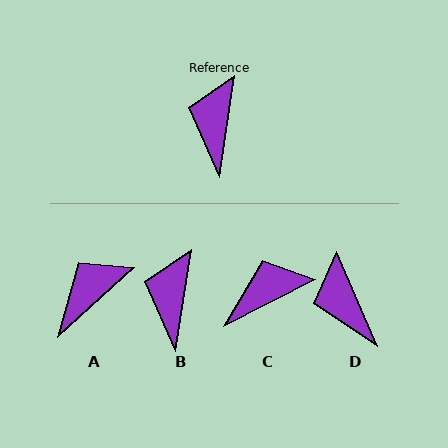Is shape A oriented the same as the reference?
No, it is off by about 39 degrees.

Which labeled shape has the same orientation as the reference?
B.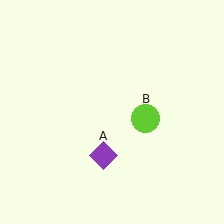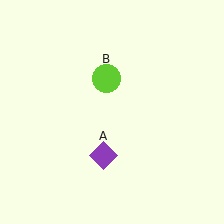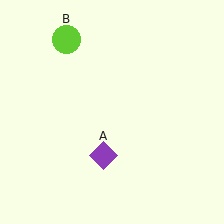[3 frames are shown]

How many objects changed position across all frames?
1 object changed position: lime circle (object B).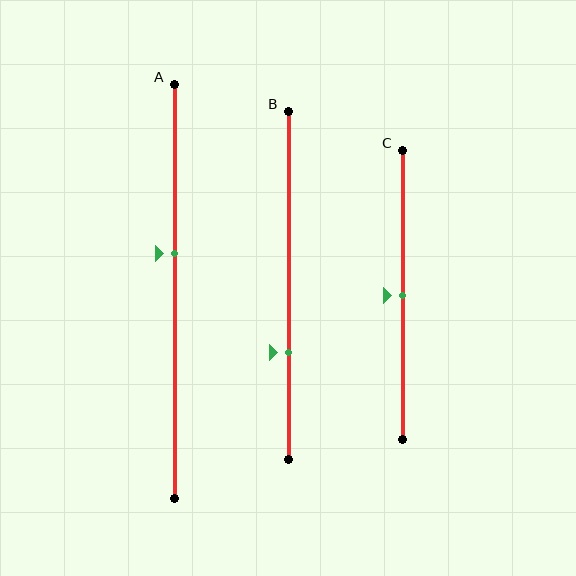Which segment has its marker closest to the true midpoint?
Segment C has its marker closest to the true midpoint.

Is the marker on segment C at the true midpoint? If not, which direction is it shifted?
Yes, the marker on segment C is at the true midpoint.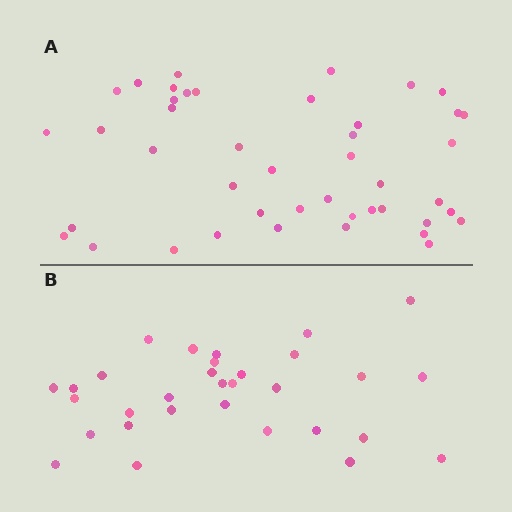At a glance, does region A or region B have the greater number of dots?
Region A (the top region) has more dots.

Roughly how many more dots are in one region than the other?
Region A has approximately 15 more dots than region B.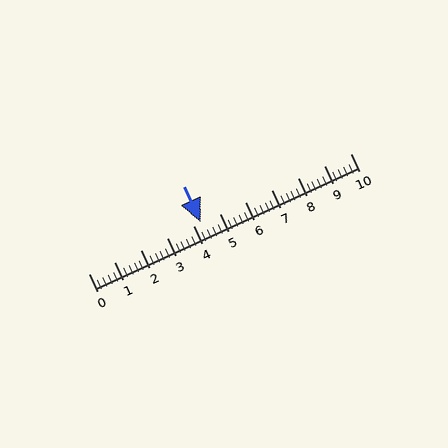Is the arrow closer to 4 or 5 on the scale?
The arrow is closer to 4.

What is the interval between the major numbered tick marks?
The major tick marks are spaced 1 units apart.